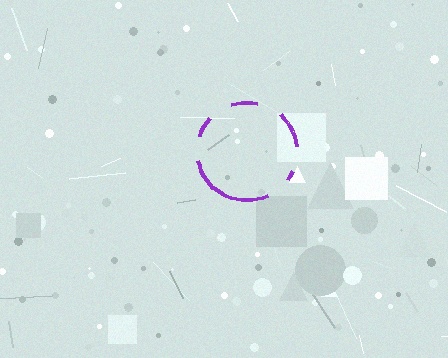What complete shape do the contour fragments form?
The contour fragments form a circle.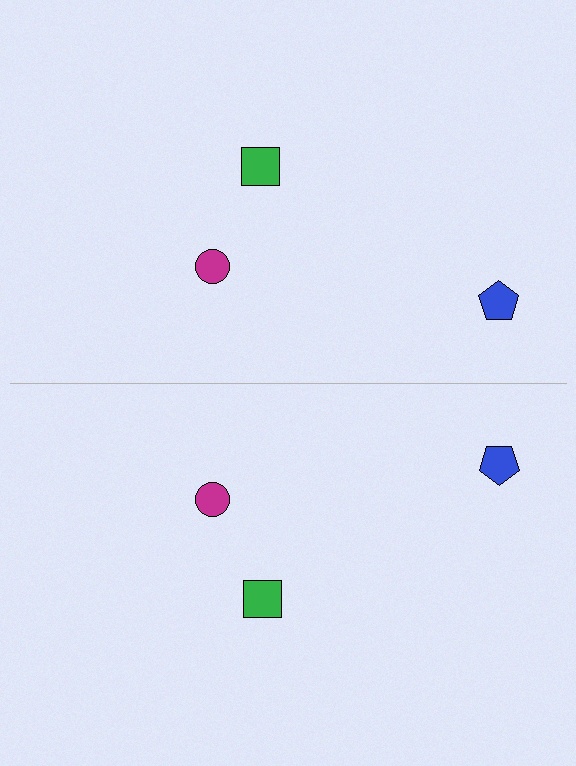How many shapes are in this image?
There are 6 shapes in this image.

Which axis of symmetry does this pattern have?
The pattern has a horizontal axis of symmetry running through the center of the image.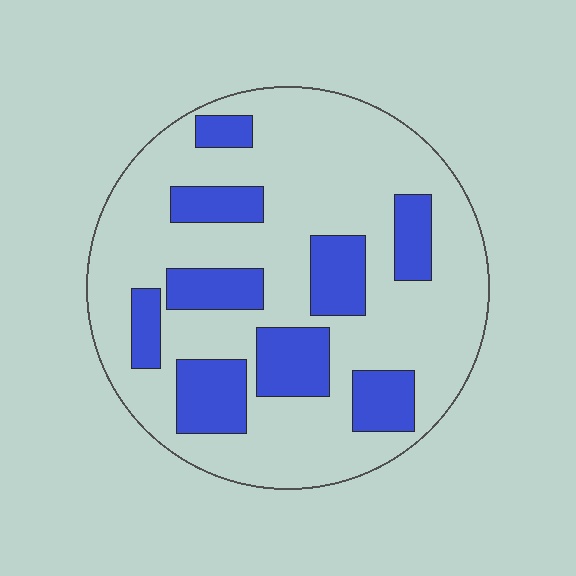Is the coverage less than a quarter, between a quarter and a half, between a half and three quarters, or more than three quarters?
Between a quarter and a half.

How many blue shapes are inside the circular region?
9.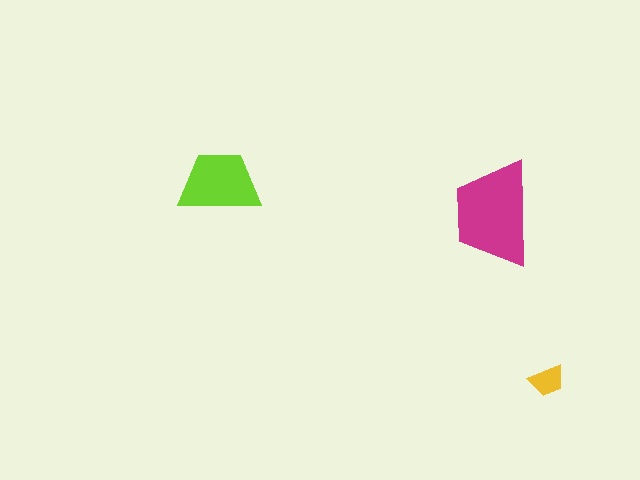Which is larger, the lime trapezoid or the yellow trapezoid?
The lime one.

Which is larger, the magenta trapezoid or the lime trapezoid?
The magenta one.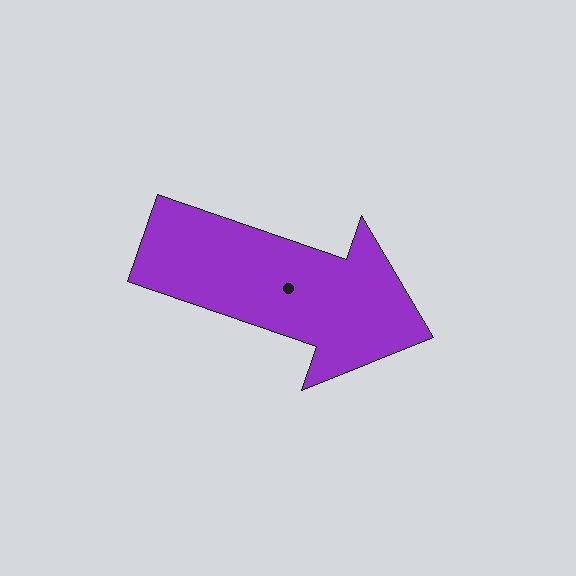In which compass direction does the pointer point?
East.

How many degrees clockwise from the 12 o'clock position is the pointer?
Approximately 109 degrees.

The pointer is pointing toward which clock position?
Roughly 4 o'clock.